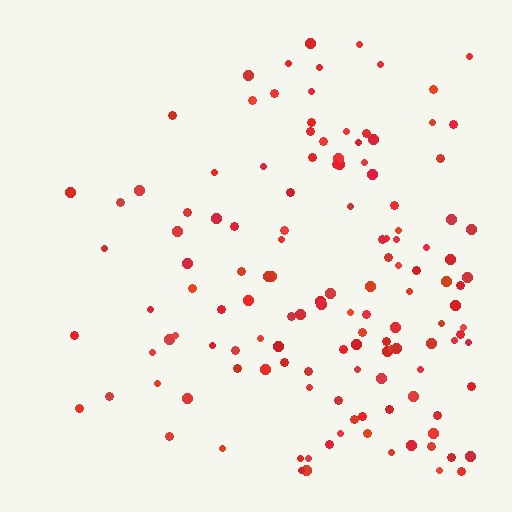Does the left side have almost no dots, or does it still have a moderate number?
Still a moderate number, just noticeably fewer than the right.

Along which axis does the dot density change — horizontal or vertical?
Horizontal.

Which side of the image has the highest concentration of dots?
The right.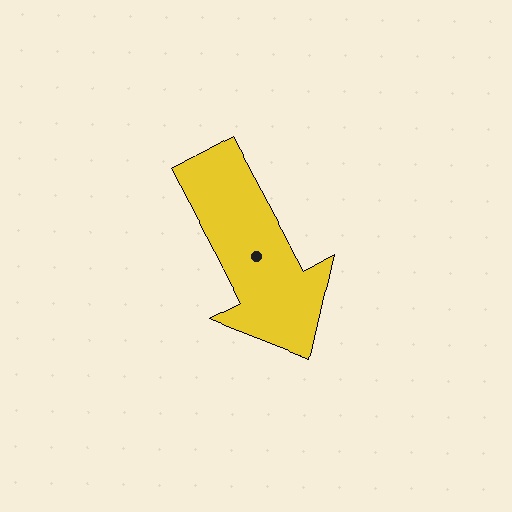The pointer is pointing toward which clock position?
Roughly 5 o'clock.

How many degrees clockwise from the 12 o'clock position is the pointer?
Approximately 152 degrees.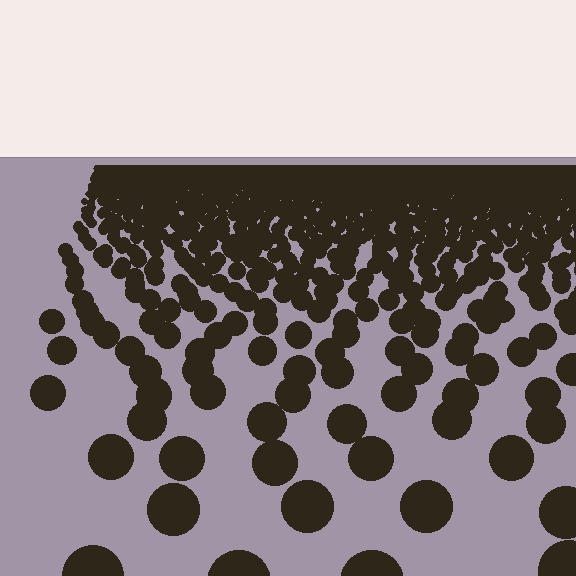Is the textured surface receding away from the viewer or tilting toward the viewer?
The surface is receding away from the viewer. Texture elements get smaller and denser toward the top.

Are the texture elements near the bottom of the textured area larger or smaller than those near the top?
Larger. Near the bottom, elements are closer to the viewer and appear at a bigger on-screen size.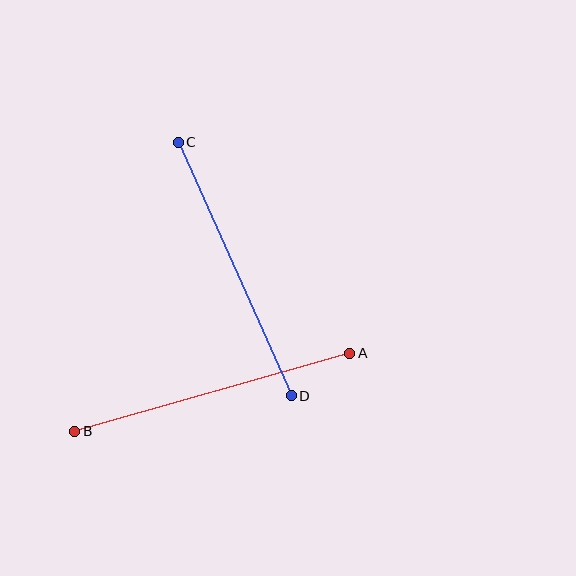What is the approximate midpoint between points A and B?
The midpoint is at approximately (212, 392) pixels.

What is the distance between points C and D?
The distance is approximately 278 pixels.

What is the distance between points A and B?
The distance is approximately 286 pixels.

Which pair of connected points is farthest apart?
Points A and B are farthest apart.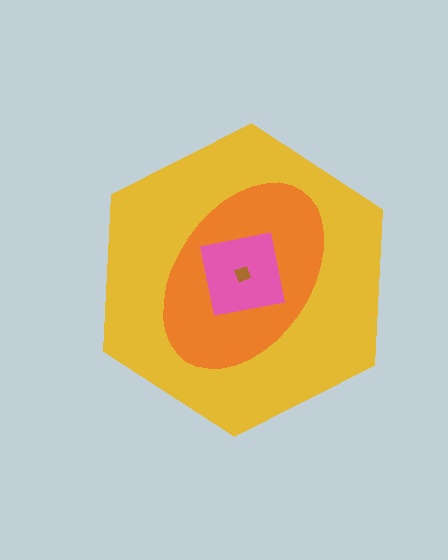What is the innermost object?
The brown diamond.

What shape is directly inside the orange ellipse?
The pink square.